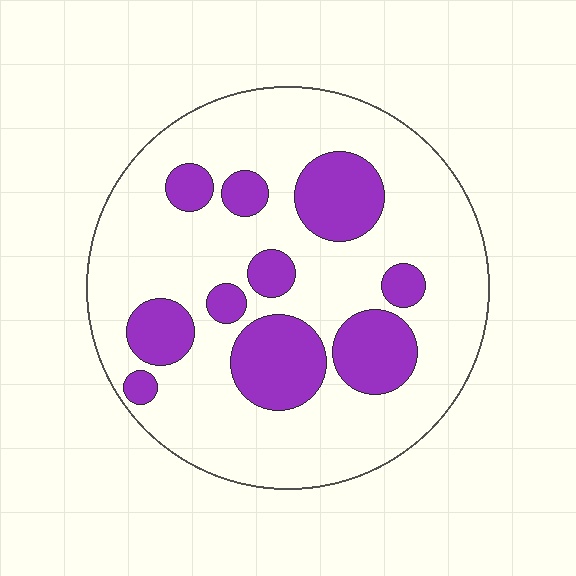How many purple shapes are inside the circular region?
10.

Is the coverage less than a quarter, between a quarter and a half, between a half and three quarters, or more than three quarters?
Between a quarter and a half.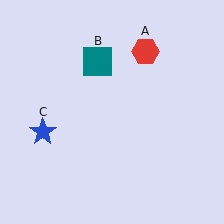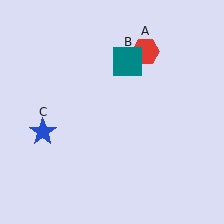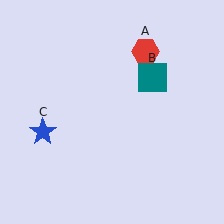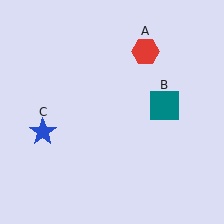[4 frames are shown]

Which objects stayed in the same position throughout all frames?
Red hexagon (object A) and blue star (object C) remained stationary.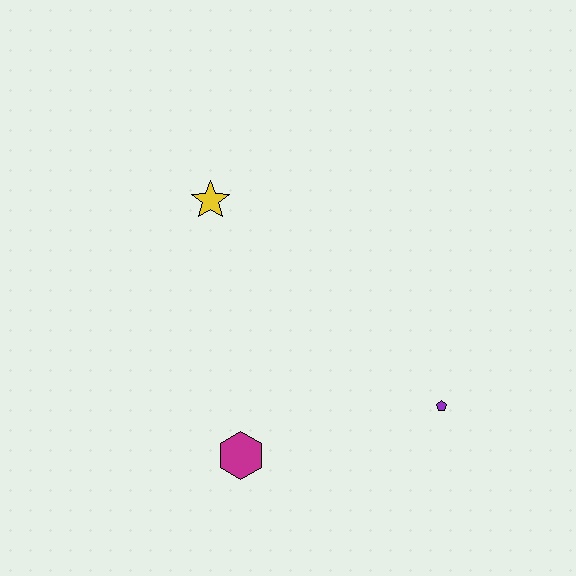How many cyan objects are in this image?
There are no cyan objects.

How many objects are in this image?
There are 3 objects.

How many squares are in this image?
There are no squares.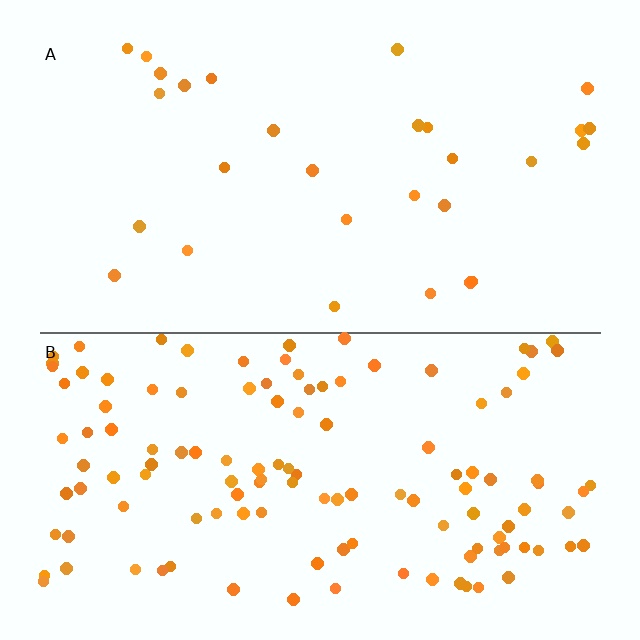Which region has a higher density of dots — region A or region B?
B (the bottom).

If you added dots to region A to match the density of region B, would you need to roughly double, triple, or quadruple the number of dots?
Approximately quadruple.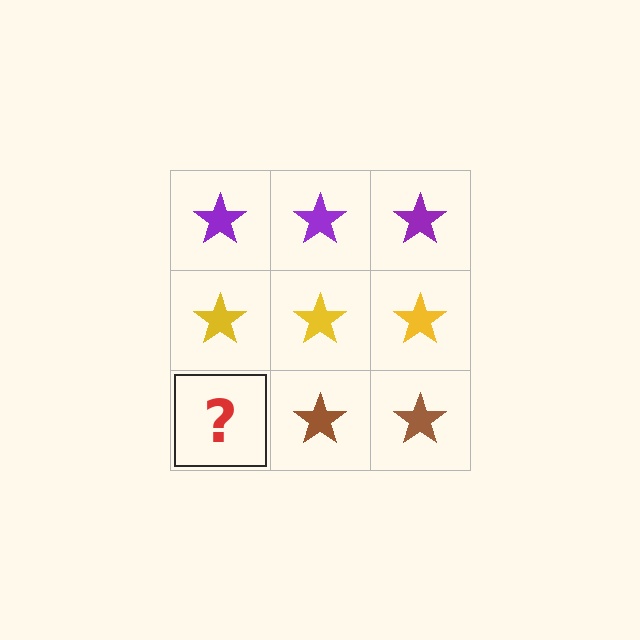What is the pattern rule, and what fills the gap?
The rule is that each row has a consistent color. The gap should be filled with a brown star.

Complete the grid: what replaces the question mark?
The question mark should be replaced with a brown star.